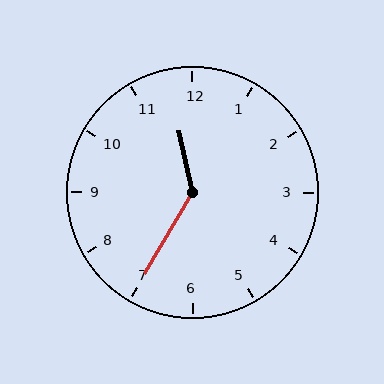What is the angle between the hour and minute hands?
Approximately 138 degrees.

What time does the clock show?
11:35.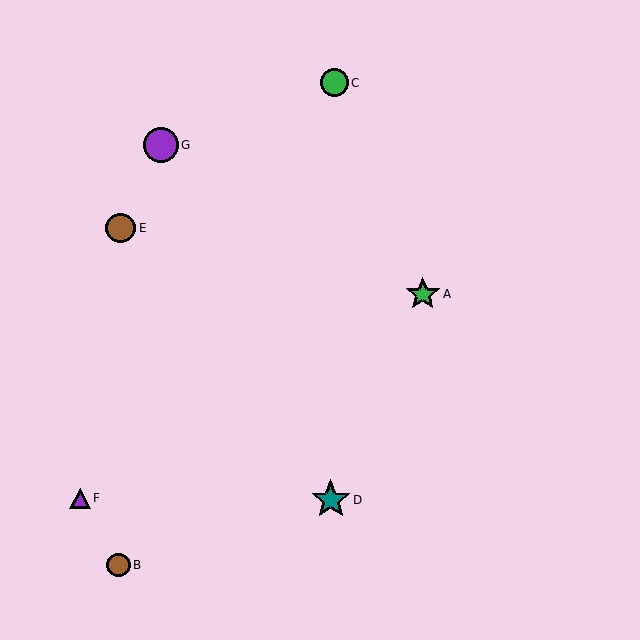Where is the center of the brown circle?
The center of the brown circle is at (118, 565).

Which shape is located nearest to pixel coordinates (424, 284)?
The green star (labeled A) at (423, 294) is nearest to that location.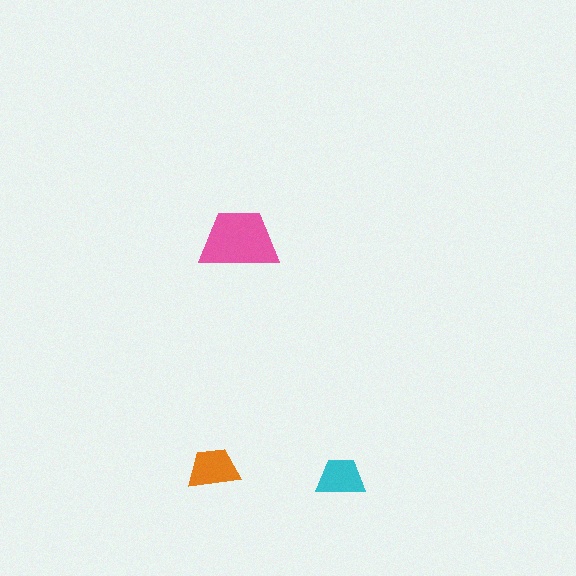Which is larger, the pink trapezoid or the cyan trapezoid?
The pink one.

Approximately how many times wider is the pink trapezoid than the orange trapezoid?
About 1.5 times wider.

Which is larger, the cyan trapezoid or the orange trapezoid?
The orange one.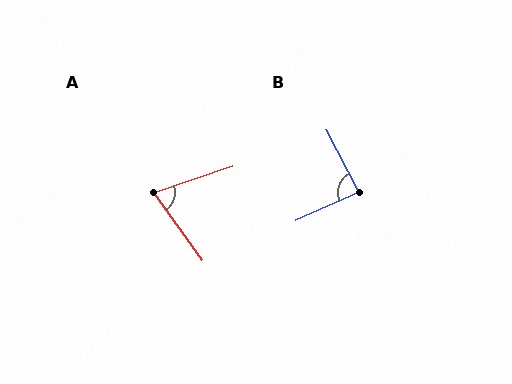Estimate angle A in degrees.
Approximately 72 degrees.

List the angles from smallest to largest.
A (72°), B (87°).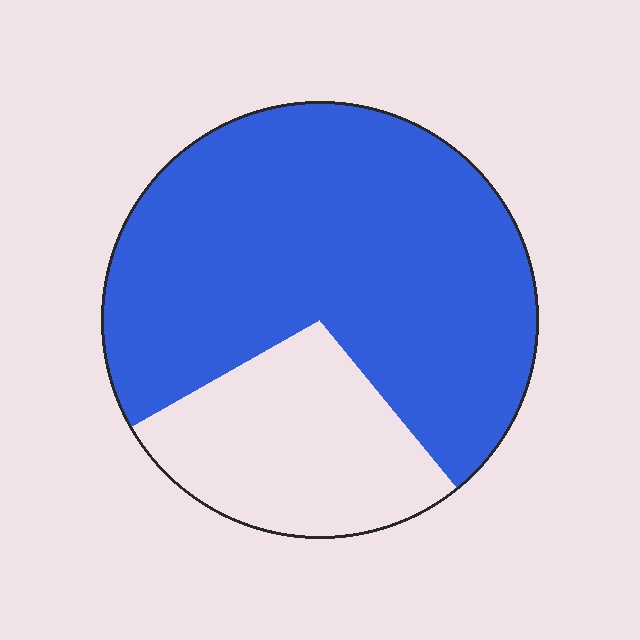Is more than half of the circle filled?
Yes.